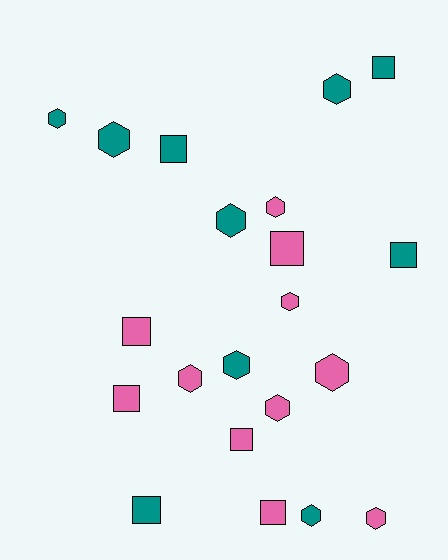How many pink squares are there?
There are 5 pink squares.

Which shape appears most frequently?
Hexagon, with 12 objects.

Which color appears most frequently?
Pink, with 11 objects.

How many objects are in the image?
There are 21 objects.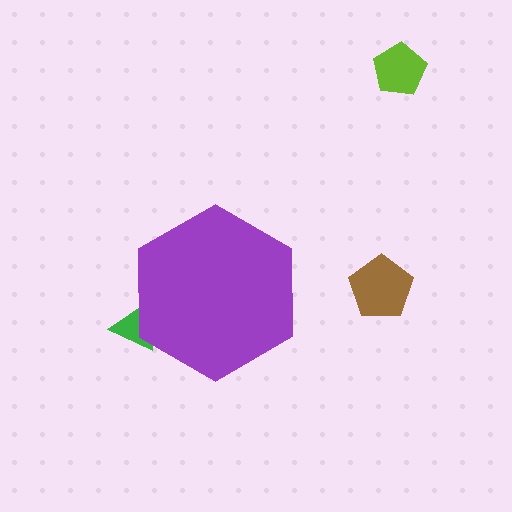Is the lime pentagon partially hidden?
No, the lime pentagon is fully visible.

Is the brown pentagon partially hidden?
No, the brown pentagon is fully visible.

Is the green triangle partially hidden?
Yes, the green triangle is partially hidden behind the purple hexagon.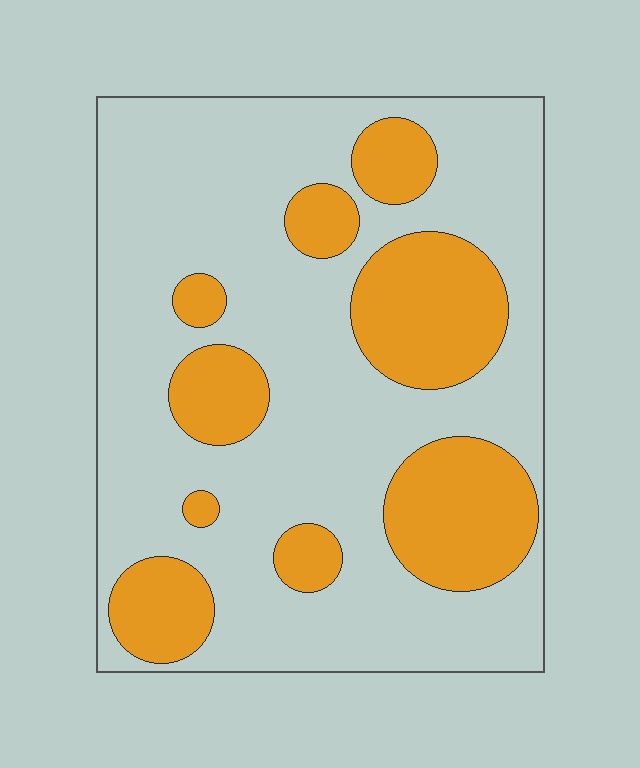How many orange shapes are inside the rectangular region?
9.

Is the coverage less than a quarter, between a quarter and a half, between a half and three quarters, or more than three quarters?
Between a quarter and a half.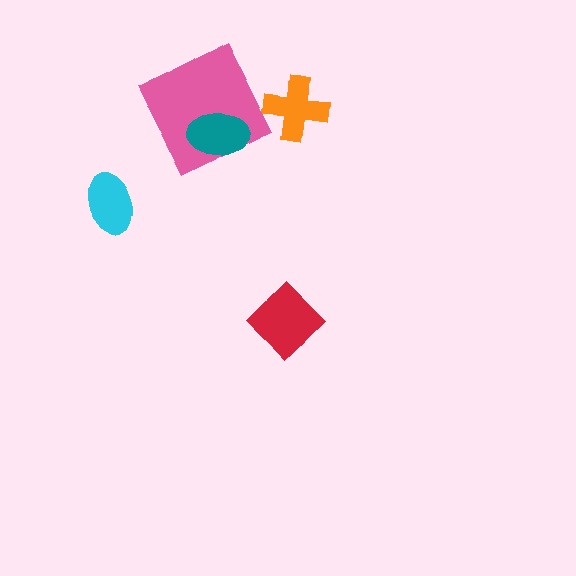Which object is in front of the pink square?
The teal ellipse is in front of the pink square.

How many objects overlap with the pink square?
1 object overlaps with the pink square.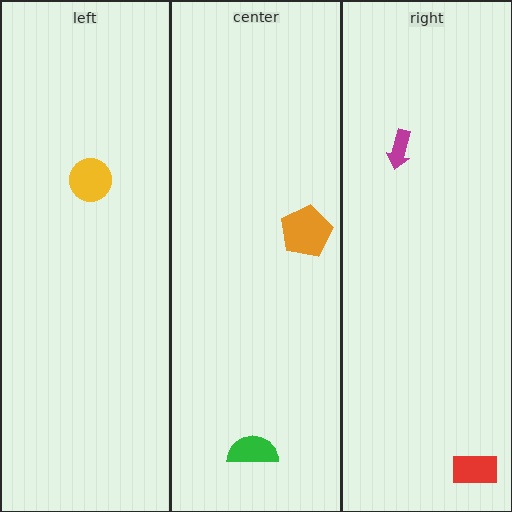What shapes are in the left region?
The yellow circle.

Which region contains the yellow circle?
The left region.